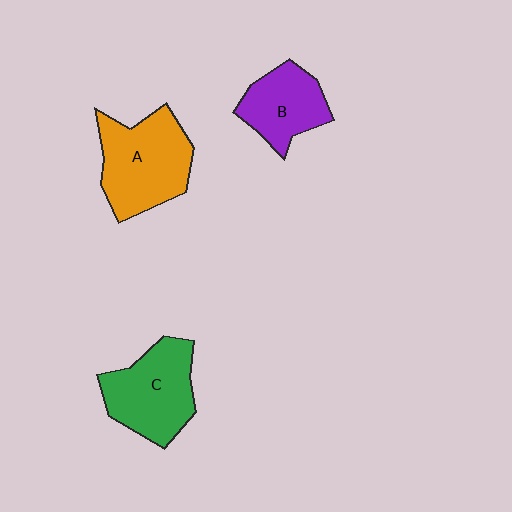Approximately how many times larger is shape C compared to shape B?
Approximately 1.3 times.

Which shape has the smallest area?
Shape B (purple).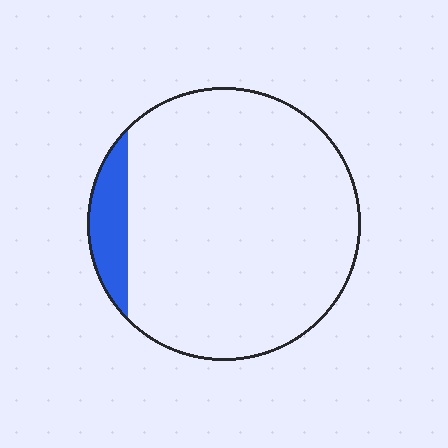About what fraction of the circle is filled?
About one tenth (1/10).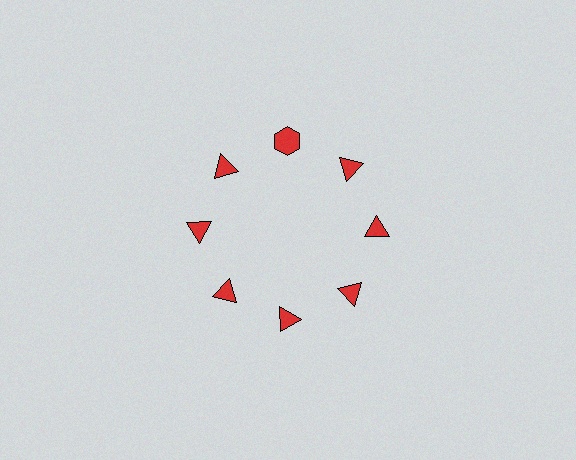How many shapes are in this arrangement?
There are 8 shapes arranged in a ring pattern.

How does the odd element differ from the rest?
It has a different shape: hexagon instead of triangle.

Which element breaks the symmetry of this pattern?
The red hexagon at roughly the 12 o'clock position breaks the symmetry. All other shapes are red triangles.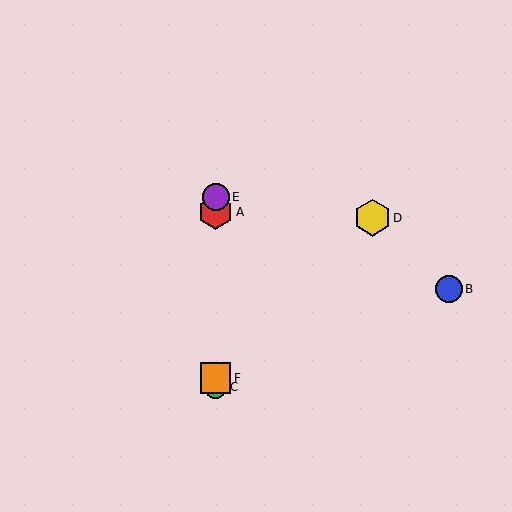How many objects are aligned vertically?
4 objects (A, C, E, F) are aligned vertically.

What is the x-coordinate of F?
Object F is at x≈216.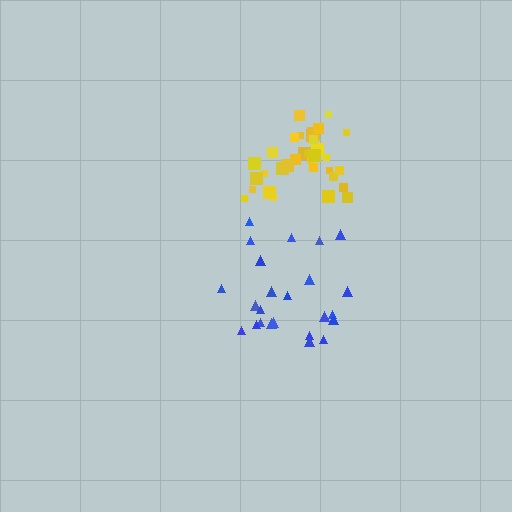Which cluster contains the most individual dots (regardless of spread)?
Yellow (33).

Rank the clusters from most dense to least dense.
yellow, blue.